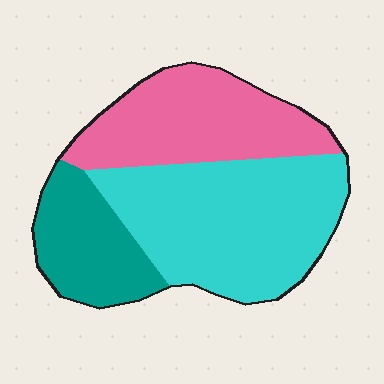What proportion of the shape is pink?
Pink covers around 30% of the shape.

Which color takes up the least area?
Teal, at roughly 20%.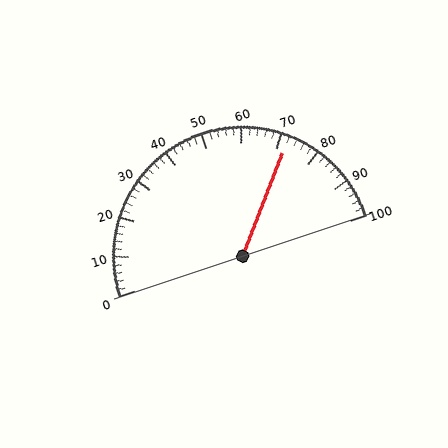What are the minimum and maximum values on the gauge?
The gauge ranges from 0 to 100.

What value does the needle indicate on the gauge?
The needle indicates approximately 72.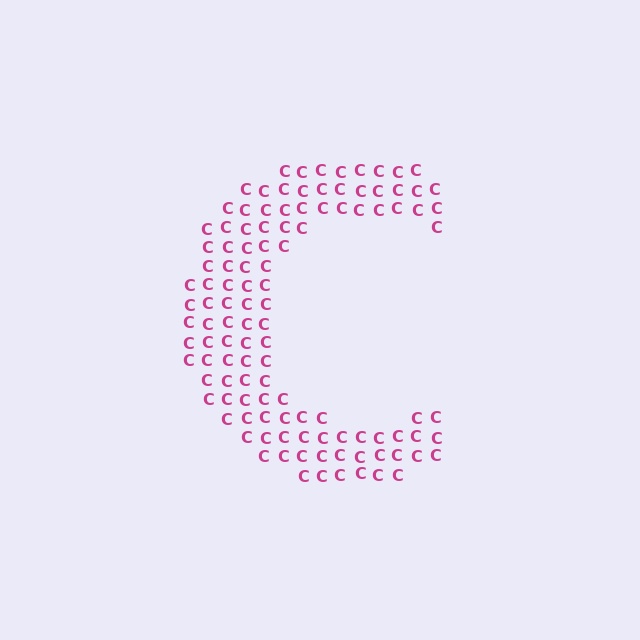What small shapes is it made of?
It is made of small letter C's.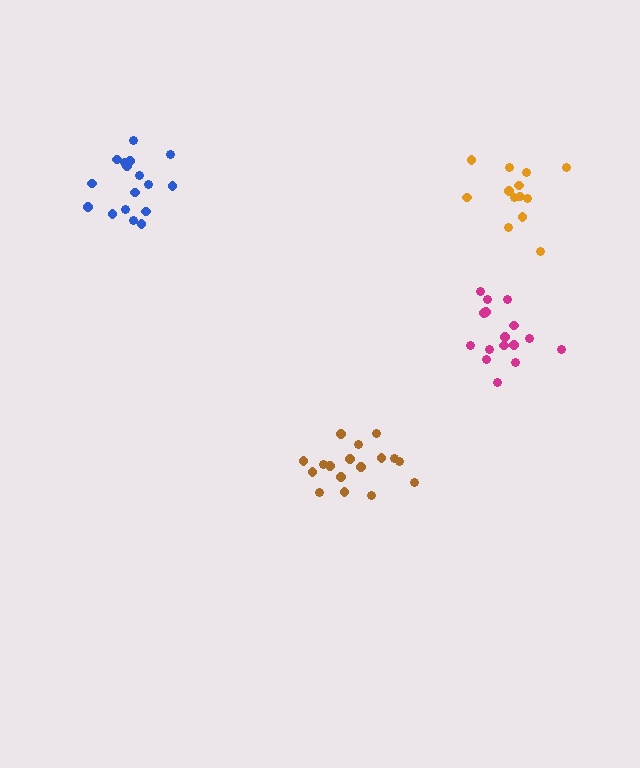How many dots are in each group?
Group 1: 17 dots, Group 2: 17 dots, Group 3: 16 dots, Group 4: 13 dots (63 total).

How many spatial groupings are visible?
There are 4 spatial groupings.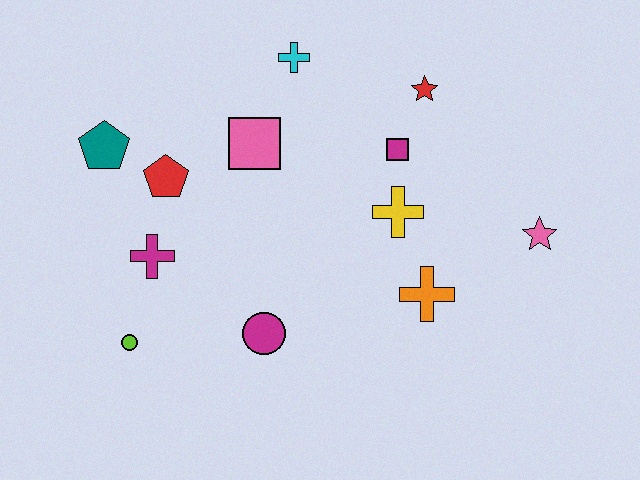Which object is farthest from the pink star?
The teal pentagon is farthest from the pink star.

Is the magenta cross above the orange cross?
Yes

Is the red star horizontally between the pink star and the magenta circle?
Yes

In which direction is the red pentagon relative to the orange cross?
The red pentagon is to the left of the orange cross.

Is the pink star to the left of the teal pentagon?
No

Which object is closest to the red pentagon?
The teal pentagon is closest to the red pentagon.